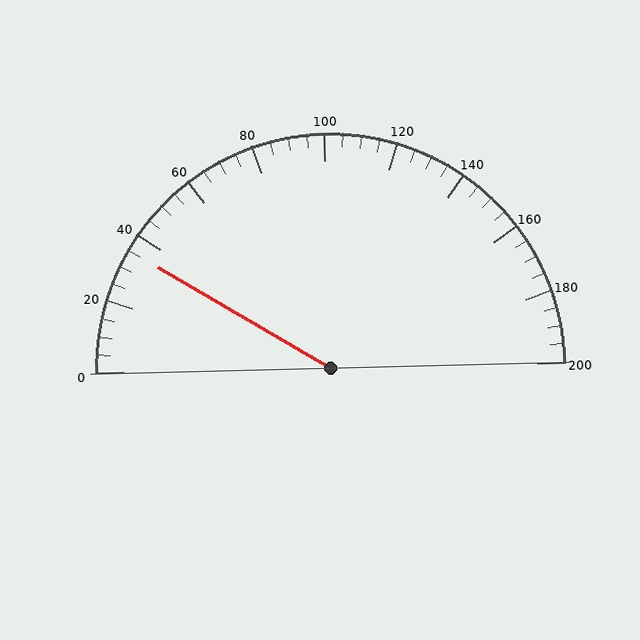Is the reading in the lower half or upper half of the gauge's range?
The reading is in the lower half of the range (0 to 200).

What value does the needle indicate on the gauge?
The needle indicates approximately 35.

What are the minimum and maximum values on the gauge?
The gauge ranges from 0 to 200.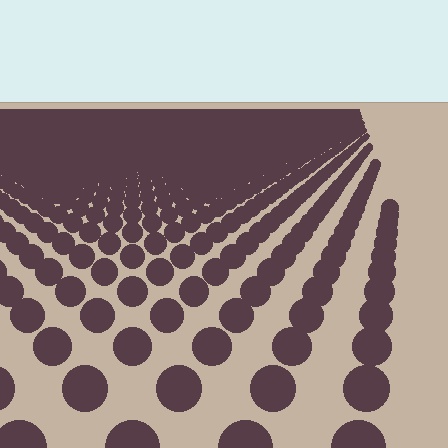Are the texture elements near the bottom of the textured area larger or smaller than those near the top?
Larger. Near the bottom, elements are closer to the viewer and appear at a bigger on-screen size.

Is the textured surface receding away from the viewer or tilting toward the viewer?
The surface is receding away from the viewer. Texture elements get smaller and denser toward the top.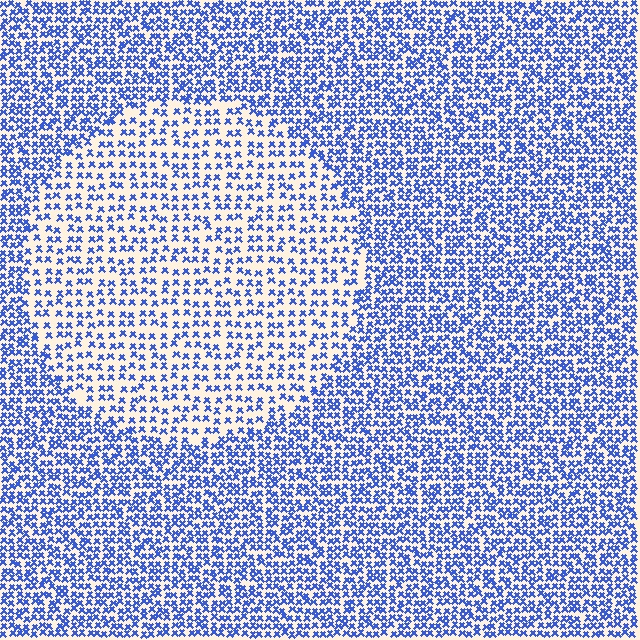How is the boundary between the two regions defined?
The boundary is defined by a change in element density (approximately 1.9x ratio). All elements are the same color, size, and shape.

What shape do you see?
I see a circle.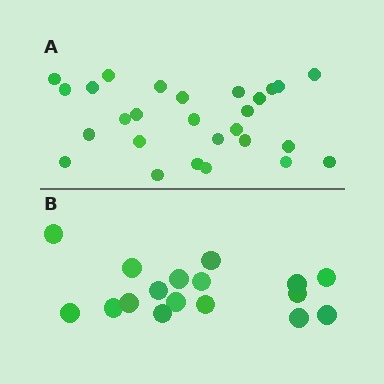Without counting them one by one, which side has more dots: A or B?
Region A (the top region) has more dots.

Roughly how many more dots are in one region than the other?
Region A has roughly 10 or so more dots than region B.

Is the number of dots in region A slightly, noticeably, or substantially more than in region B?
Region A has substantially more. The ratio is roughly 1.6 to 1.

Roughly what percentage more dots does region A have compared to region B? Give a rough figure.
About 60% more.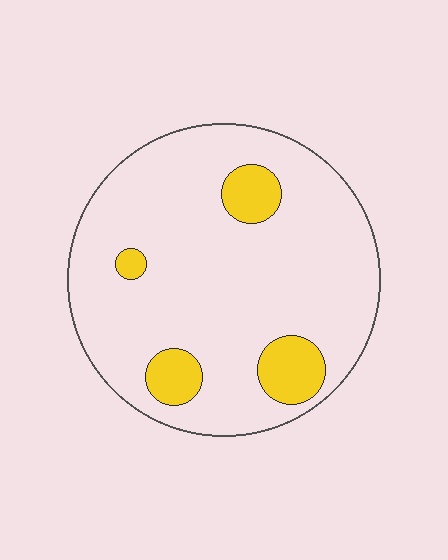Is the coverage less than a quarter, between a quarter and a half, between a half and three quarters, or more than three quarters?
Less than a quarter.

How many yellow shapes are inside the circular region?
4.